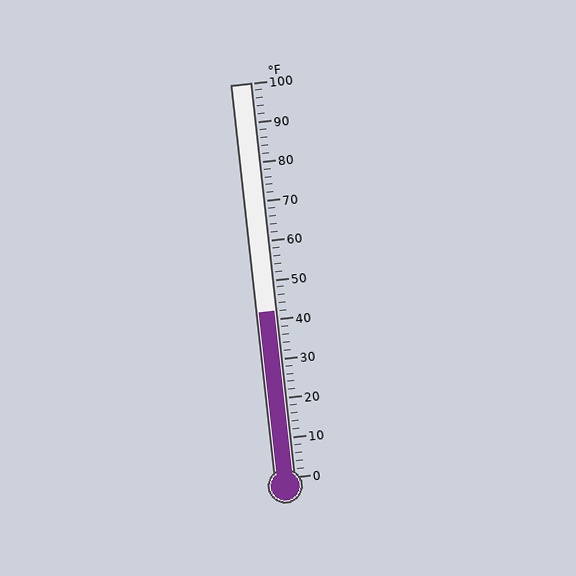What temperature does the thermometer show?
The thermometer shows approximately 42°F.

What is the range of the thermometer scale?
The thermometer scale ranges from 0°F to 100°F.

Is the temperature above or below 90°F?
The temperature is below 90°F.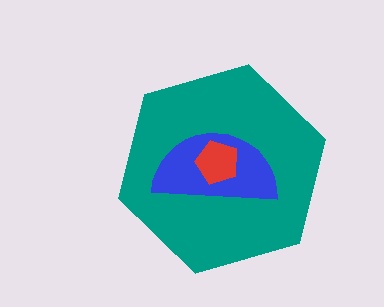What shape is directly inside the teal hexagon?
The blue semicircle.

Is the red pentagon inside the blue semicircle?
Yes.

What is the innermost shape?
The red pentagon.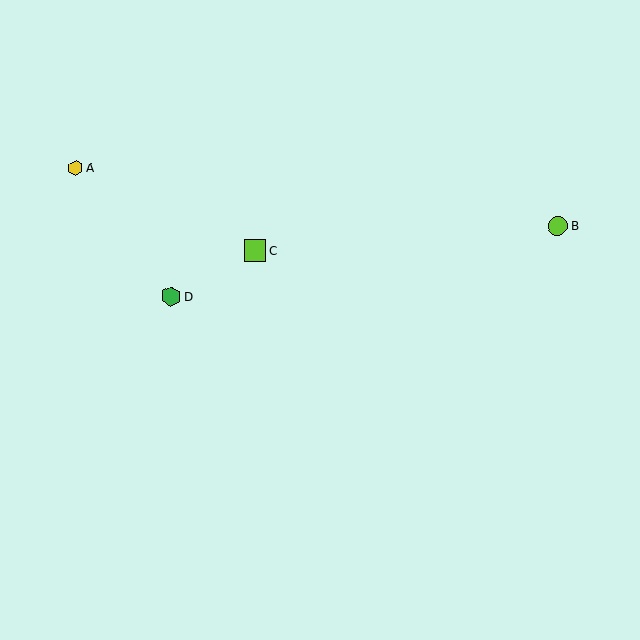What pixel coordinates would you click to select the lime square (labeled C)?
Click at (255, 251) to select the lime square C.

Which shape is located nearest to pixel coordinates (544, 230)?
The lime circle (labeled B) at (558, 226) is nearest to that location.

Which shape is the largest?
The lime square (labeled C) is the largest.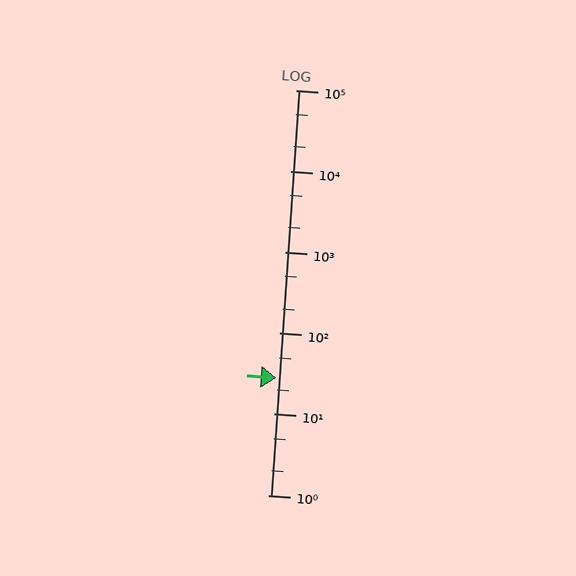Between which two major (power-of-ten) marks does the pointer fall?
The pointer is between 10 and 100.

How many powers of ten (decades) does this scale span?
The scale spans 5 decades, from 1 to 100000.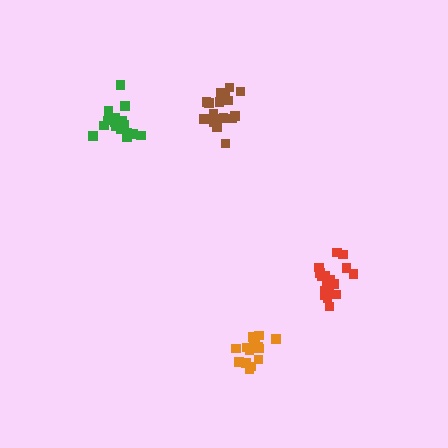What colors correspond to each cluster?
The clusters are colored: green, red, orange, brown.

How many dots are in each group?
Group 1: 18 dots, Group 2: 19 dots, Group 3: 17 dots, Group 4: 19 dots (73 total).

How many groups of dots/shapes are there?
There are 4 groups.